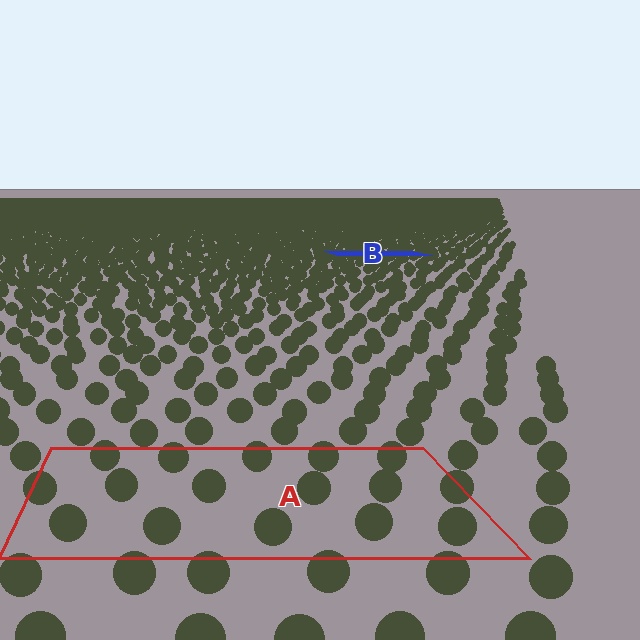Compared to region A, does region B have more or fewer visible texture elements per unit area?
Region B has more texture elements per unit area — they are packed more densely because it is farther away.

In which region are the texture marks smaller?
The texture marks are smaller in region B, because it is farther away.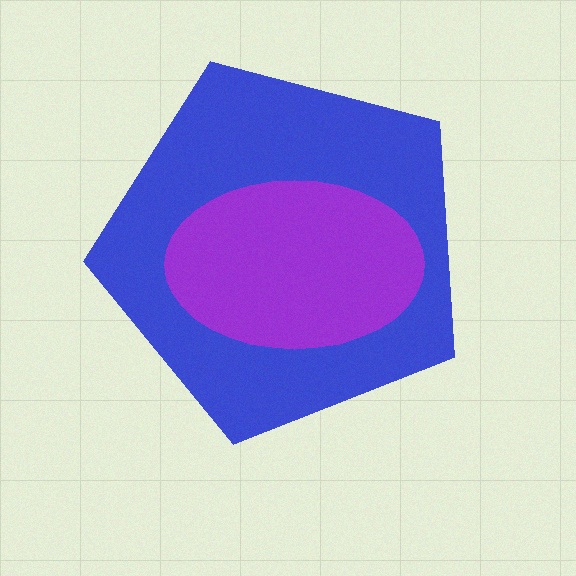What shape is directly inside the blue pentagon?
The purple ellipse.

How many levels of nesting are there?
2.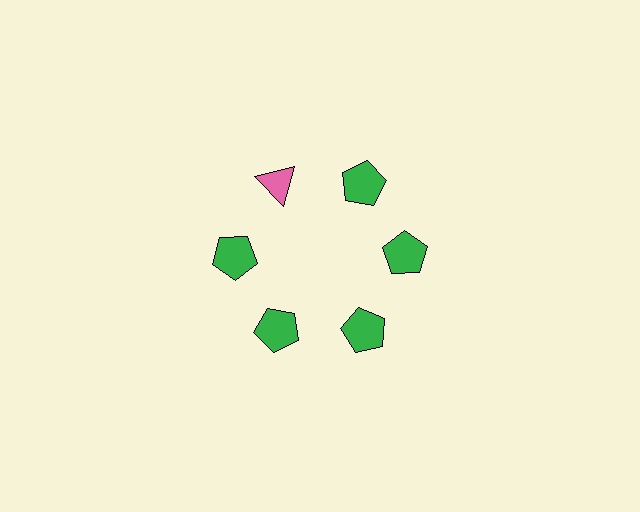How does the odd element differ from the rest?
It differs in both color (pink instead of green) and shape (triangle instead of pentagon).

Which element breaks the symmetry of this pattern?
The pink triangle at roughly the 11 o'clock position breaks the symmetry. All other shapes are green pentagons.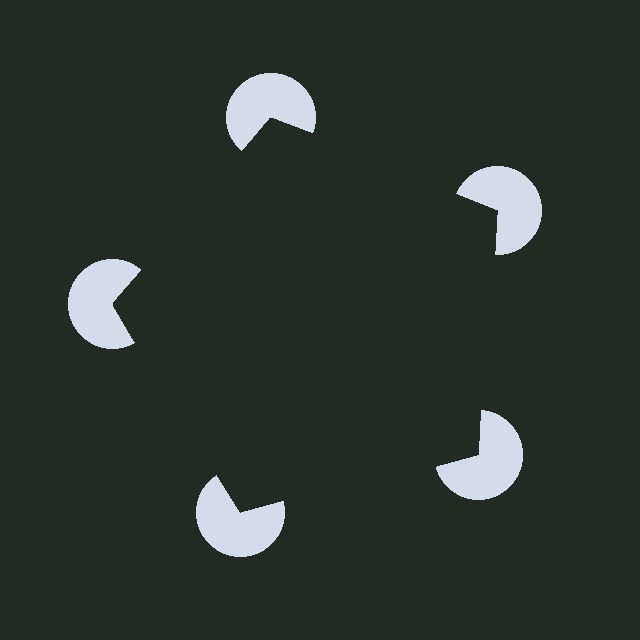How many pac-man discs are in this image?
There are 5 — one at each vertex of the illusory pentagon.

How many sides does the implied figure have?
5 sides.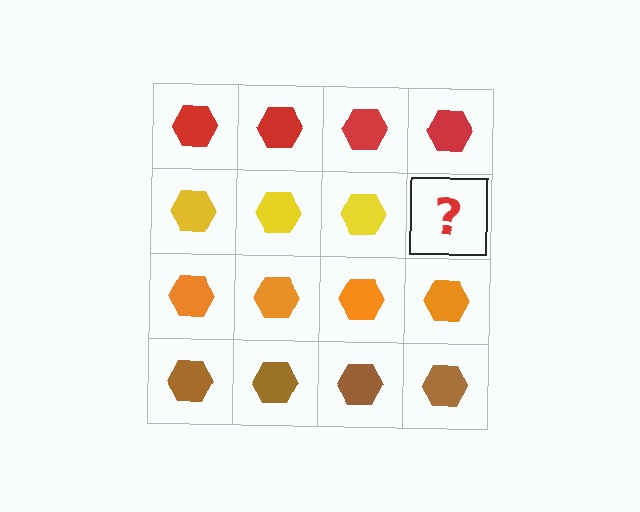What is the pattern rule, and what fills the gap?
The rule is that each row has a consistent color. The gap should be filled with a yellow hexagon.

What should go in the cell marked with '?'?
The missing cell should contain a yellow hexagon.